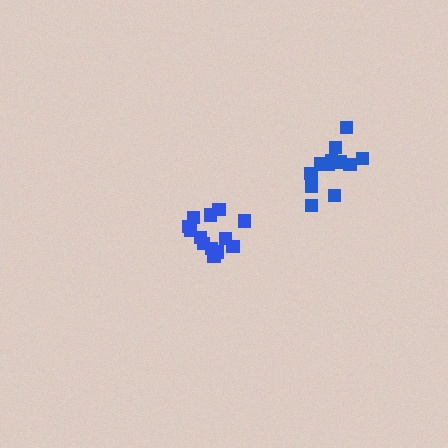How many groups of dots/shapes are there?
There are 2 groups.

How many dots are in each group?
Group 1: 12 dots, Group 2: 13 dots (25 total).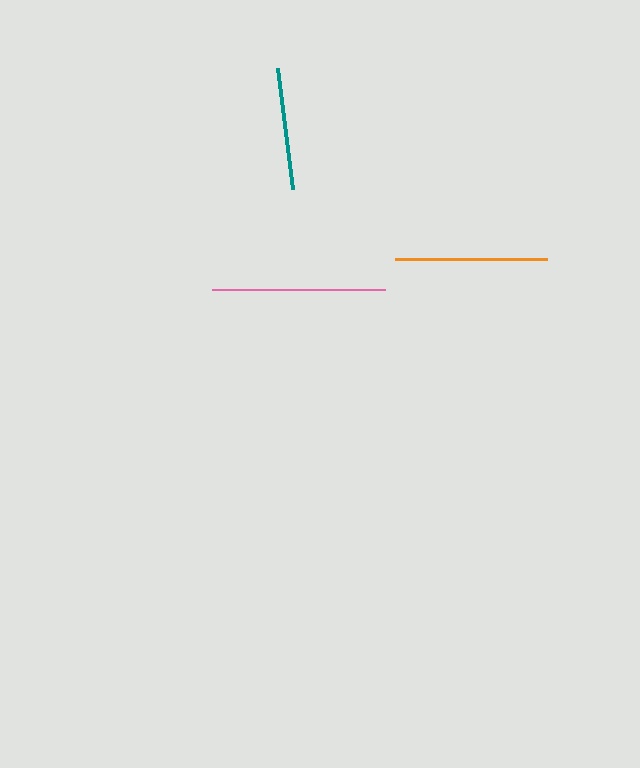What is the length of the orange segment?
The orange segment is approximately 152 pixels long.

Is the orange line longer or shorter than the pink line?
The pink line is longer than the orange line.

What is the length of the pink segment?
The pink segment is approximately 173 pixels long.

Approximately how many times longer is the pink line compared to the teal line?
The pink line is approximately 1.4 times the length of the teal line.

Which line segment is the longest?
The pink line is the longest at approximately 173 pixels.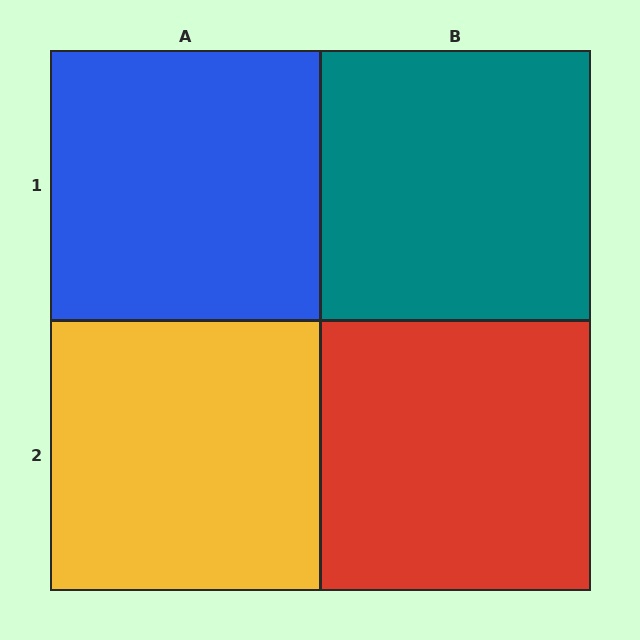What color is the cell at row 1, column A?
Blue.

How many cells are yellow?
1 cell is yellow.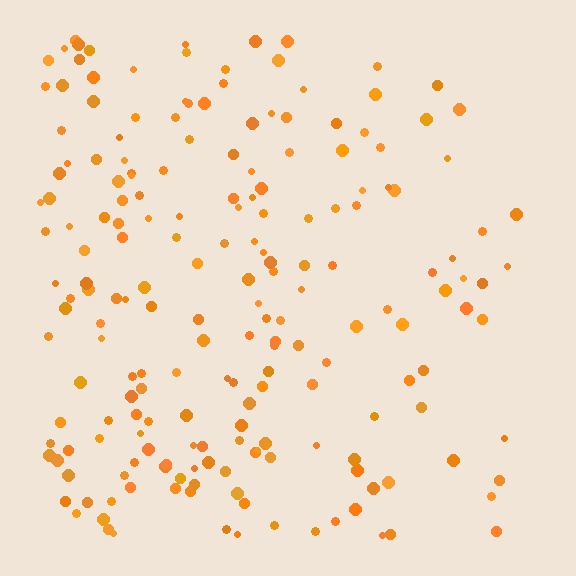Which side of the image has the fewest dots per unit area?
The right.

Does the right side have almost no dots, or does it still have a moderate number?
Still a moderate number, just noticeably fewer than the left.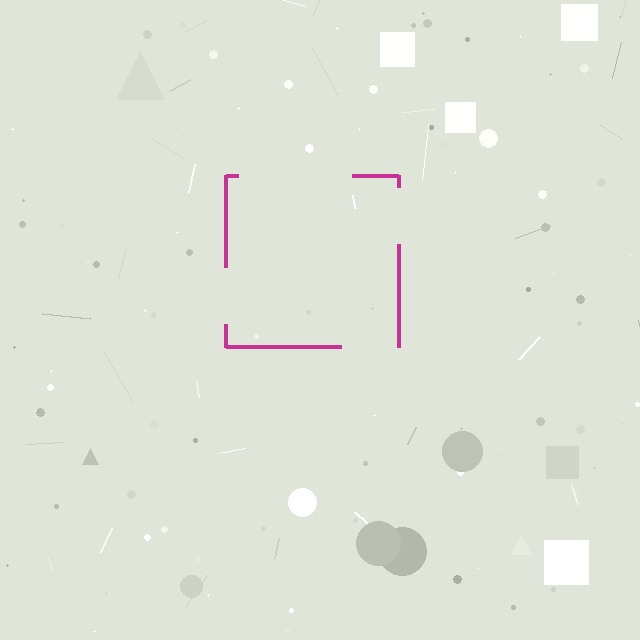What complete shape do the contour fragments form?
The contour fragments form a square.